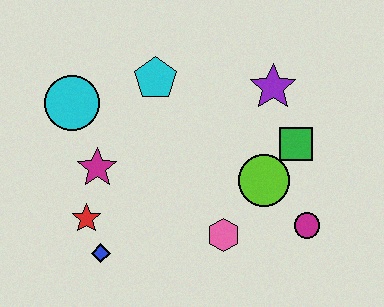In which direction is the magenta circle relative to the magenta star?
The magenta circle is to the right of the magenta star.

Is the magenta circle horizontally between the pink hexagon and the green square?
No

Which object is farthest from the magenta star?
The magenta circle is farthest from the magenta star.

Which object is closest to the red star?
The blue diamond is closest to the red star.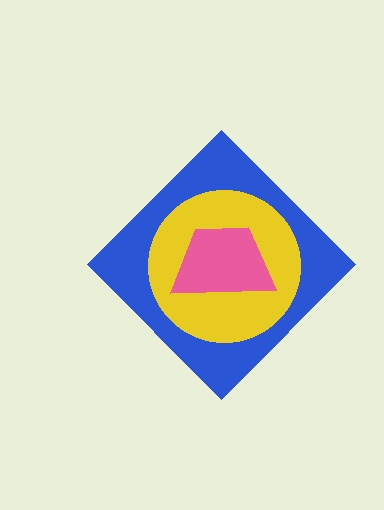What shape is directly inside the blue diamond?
The yellow circle.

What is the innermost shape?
The pink trapezoid.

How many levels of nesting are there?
3.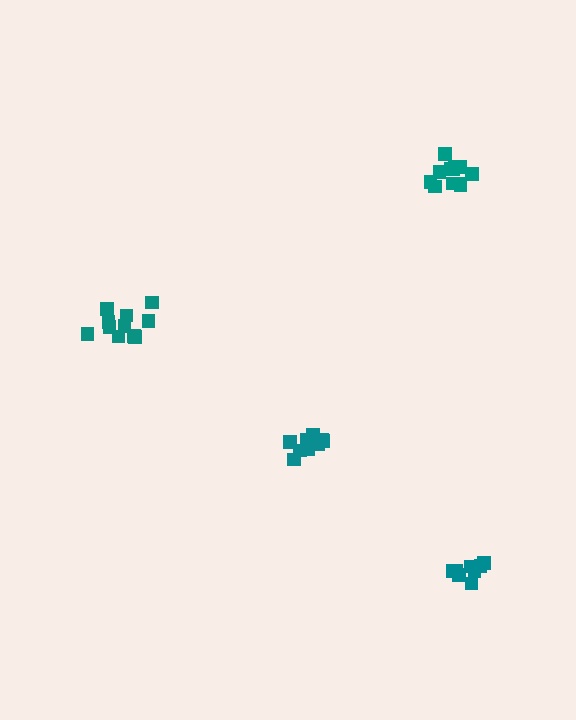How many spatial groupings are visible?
There are 4 spatial groupings.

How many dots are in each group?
Group 1: 9 dots, Group 2: 12 dots, Group 3: 8 dots, Group 4: 11 dots (40 total).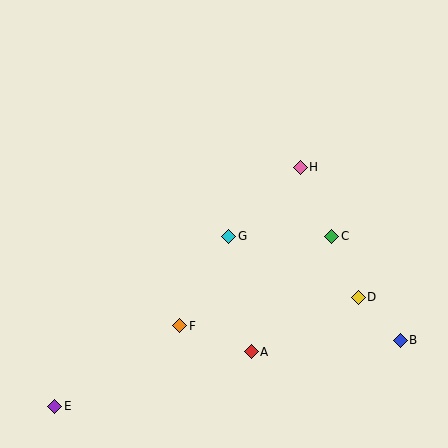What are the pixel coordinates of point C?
Point C is at (332, 236).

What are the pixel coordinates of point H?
Point H is at (300, 167).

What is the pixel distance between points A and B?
The distance between A and B is 149 pixels.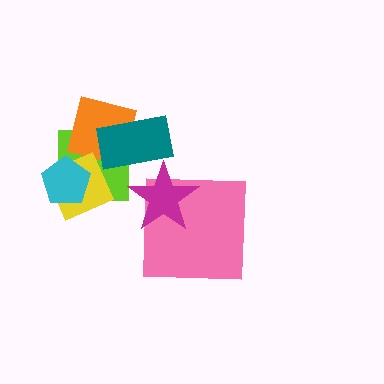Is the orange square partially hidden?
Yes, it is partially covered by another shape.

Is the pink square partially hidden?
Yes, it is partially covered by another shape.